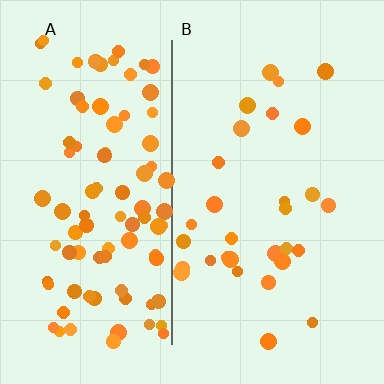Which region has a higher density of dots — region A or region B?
A (the left).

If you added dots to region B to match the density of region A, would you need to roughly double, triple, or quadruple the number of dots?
Approximately triple.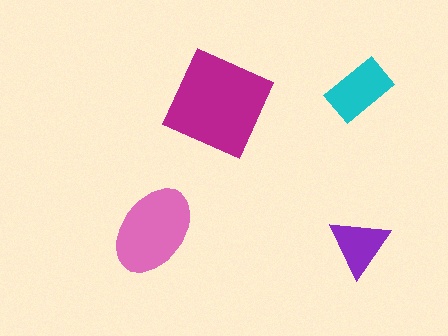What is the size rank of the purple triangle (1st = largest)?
4th.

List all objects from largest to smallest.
The magenta diamond, the pink ellipse, the cyan rectangle, the purple triangle.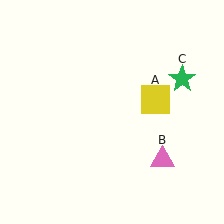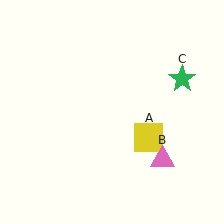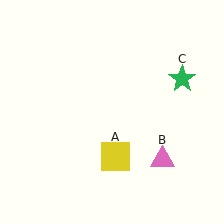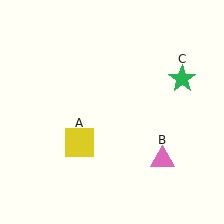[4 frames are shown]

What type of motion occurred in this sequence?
The yellow square (object A) rotated clockwise around the center of the scene.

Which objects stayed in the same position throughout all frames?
Pink triangle (object B) and green star (object C) remained stationary.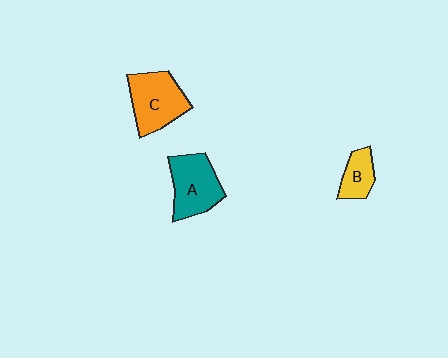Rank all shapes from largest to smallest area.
From largest to smallest: C (orange), A (teal), B (yellow).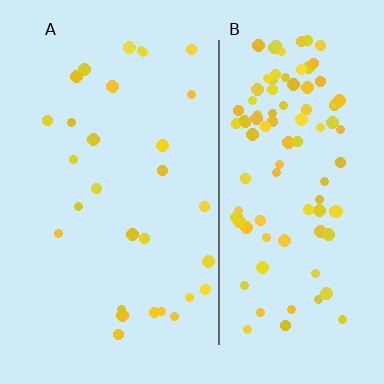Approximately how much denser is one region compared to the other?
Approximately 3.4× — region B over region A.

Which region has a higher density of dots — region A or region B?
B (the right).